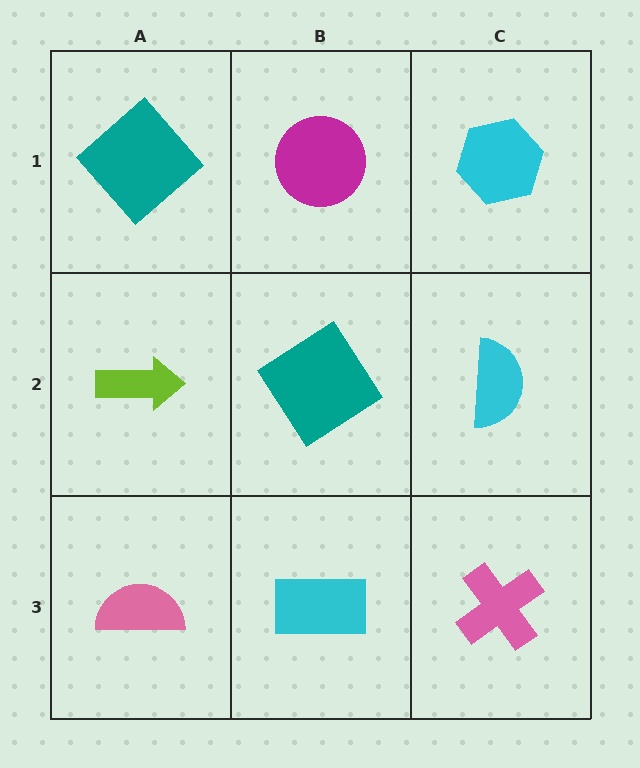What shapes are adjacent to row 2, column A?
A teal diamond (row 1, column A), a pink semicircle (row 3, column A), a teal diamond (row 2, column B).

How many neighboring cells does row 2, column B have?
4.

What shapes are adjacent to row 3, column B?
A teal diamond (row 2, column B), a pink semicircle (row 3, column A), a pink cross (row 3, column C).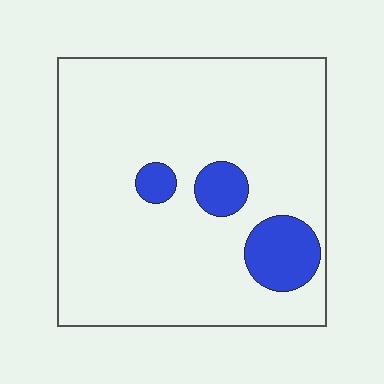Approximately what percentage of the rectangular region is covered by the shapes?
Approximately 10%.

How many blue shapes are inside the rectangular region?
3.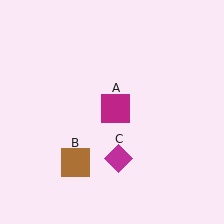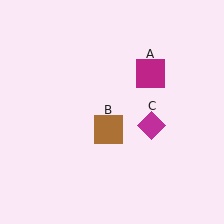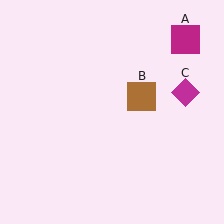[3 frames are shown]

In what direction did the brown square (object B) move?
The brown square (object B) moved up and to the right.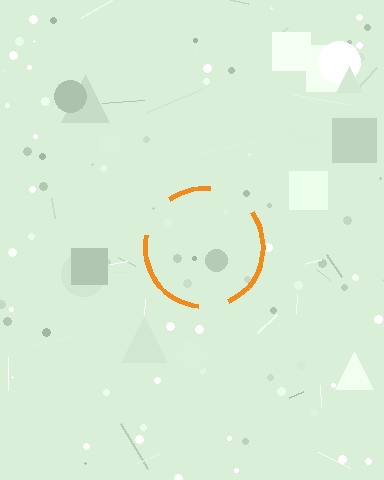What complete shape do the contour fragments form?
The contour fragments form a circle.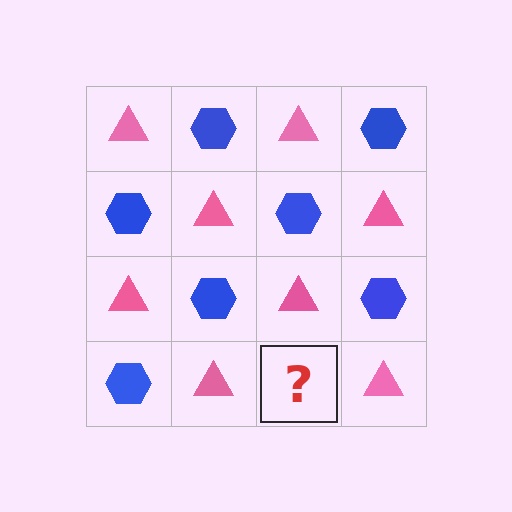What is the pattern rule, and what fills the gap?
The rule is that it alternates pink triangle and blue hexagon in a checkerboard pattern. The gap should be filled with a blue hexagon.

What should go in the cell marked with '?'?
The missing cell should contain a blue hexagon.